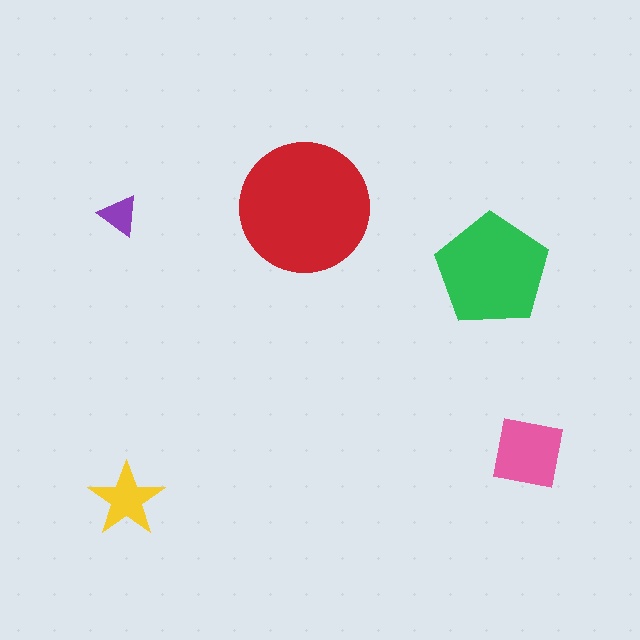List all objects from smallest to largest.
The purple triangle, the yellow star, the pink square, the green pentagon, the red circle.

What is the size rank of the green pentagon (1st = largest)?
2nd.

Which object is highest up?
The red circle is topmost.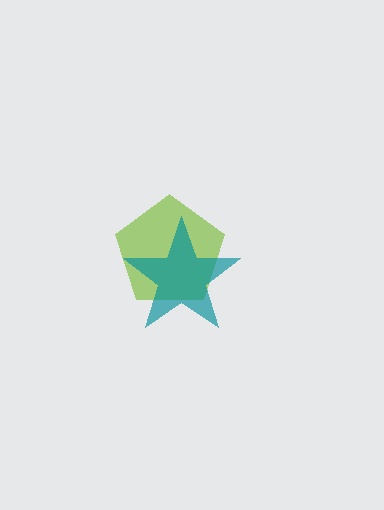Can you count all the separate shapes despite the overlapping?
Yes, there are 2 separate shapes.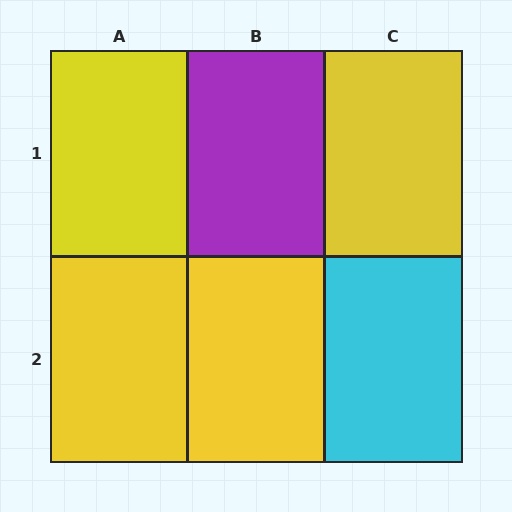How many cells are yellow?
4 cells are yellow.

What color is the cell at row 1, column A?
Yellow.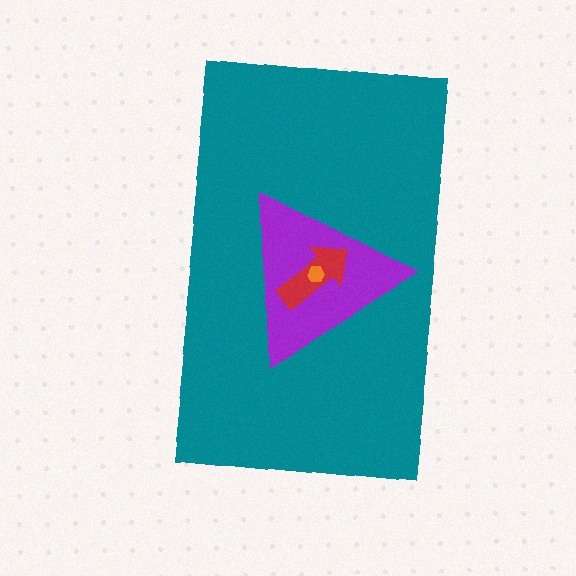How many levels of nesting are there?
4.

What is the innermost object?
The orange hexagon.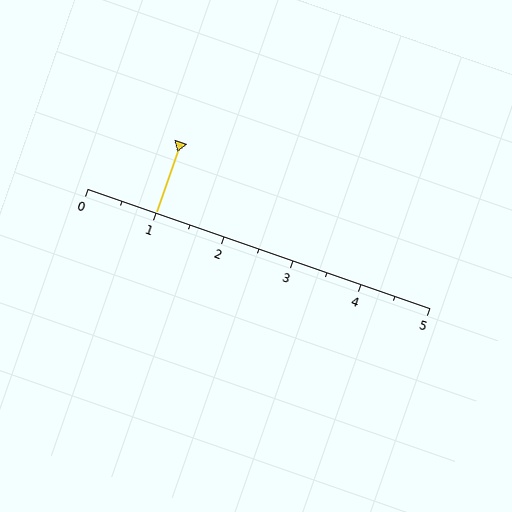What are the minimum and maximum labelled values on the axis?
The axis runs from 0 to 5.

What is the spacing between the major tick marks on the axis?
The major ticks are spaced 1 apart.